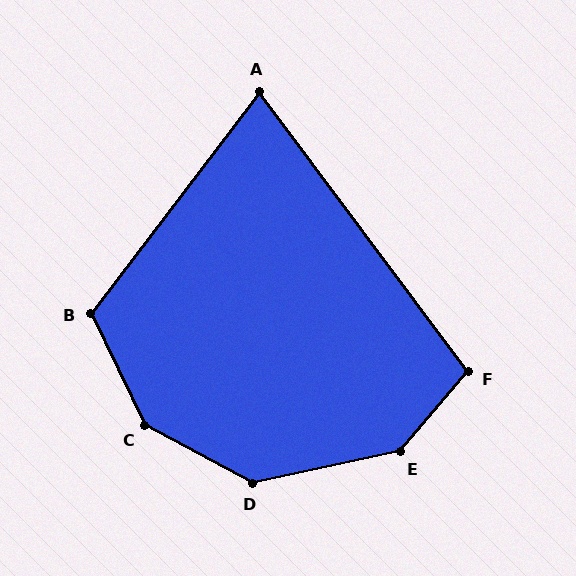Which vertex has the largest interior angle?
C, at approximately 144 degrees.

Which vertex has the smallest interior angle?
A, at approximately 74 degrees.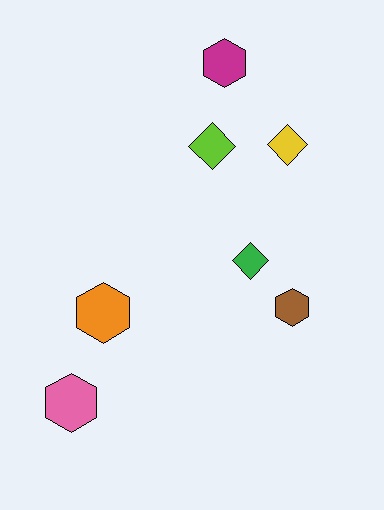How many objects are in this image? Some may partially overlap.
There are 7 objects.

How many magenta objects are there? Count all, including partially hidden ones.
There is 1 magenta object.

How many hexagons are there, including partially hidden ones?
There are 4 hexagons.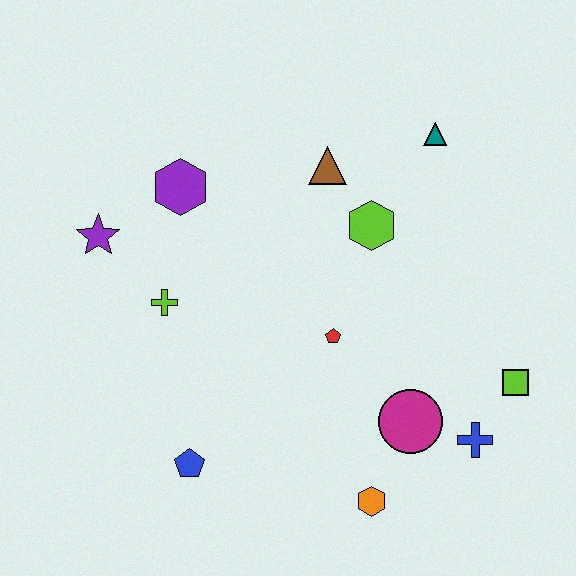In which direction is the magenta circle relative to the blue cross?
The magenta circle is to the left of the blue cross.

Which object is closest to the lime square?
The blue cross is closest to the lime square.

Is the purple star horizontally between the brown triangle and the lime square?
No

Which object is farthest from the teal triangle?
The blue pentagon is farthest from the teal triangle.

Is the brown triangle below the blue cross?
No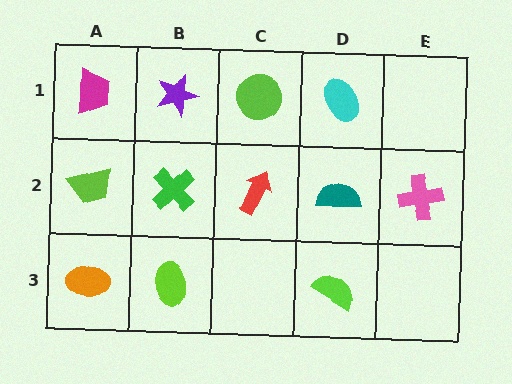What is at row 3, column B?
A lime ellipse.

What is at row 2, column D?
A teal semicircle.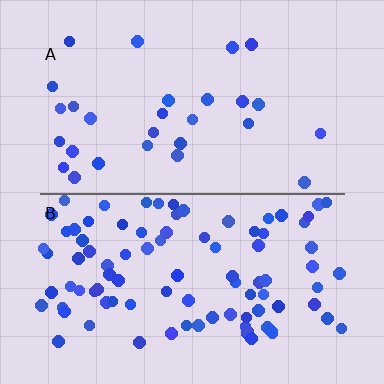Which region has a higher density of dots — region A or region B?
B (the bottom).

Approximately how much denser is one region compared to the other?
Approximately 3.2× — region B over region A.